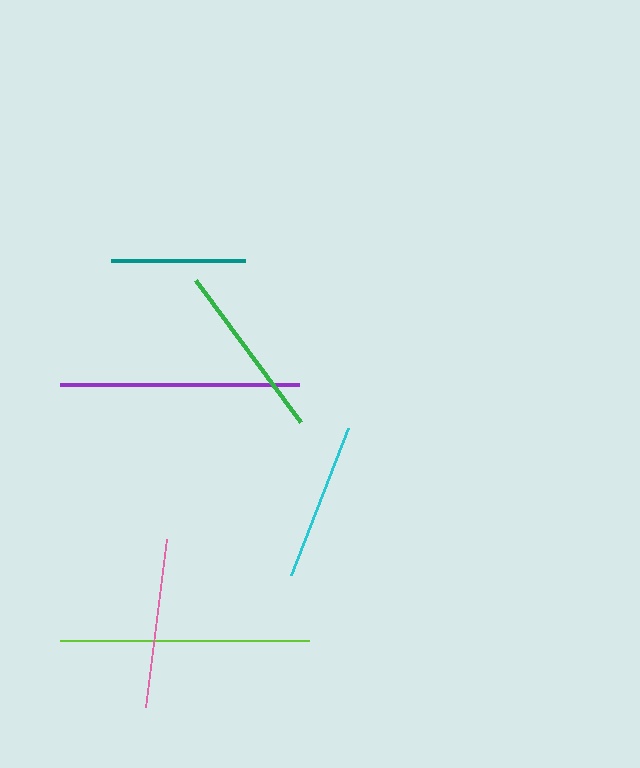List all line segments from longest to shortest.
From longest to shortest: lime, purple, green, pink, cyan, teal.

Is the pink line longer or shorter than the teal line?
The pink line is longer than the teal line.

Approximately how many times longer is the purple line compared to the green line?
The purple line is approximately 1.3 times the length of the green line.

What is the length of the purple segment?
The purple segment is approximately 238 pixels long.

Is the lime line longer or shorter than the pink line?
The lime line is longer than the pink line.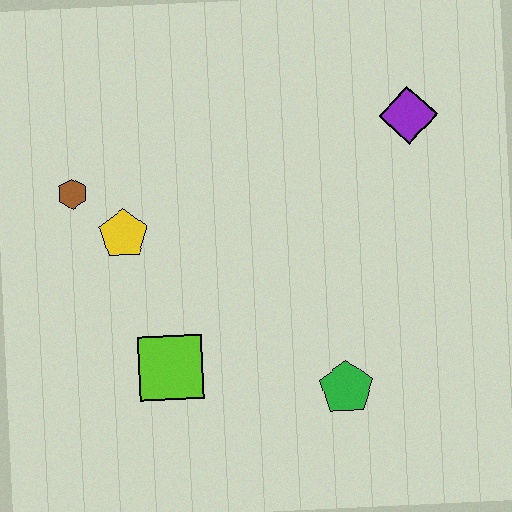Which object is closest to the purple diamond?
The green pentagon is closest to the purple diamond.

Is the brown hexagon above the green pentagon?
Yes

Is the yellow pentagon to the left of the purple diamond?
Yes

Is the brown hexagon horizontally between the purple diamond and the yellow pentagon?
No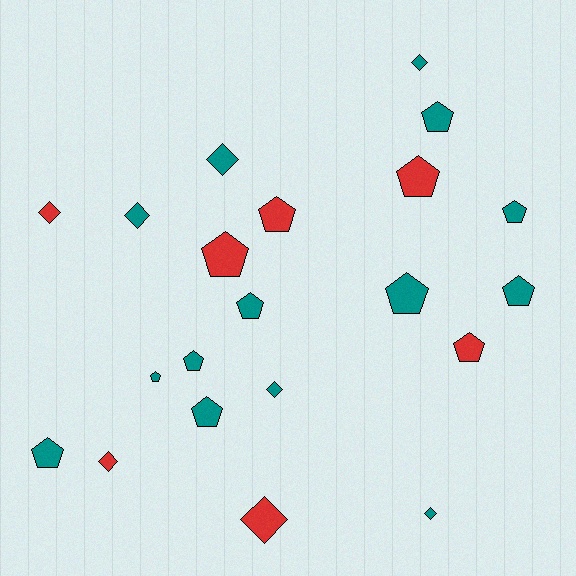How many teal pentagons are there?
There are 9 teal pentagons.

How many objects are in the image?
There are 21 objects.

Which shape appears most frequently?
Pentagon, with 13 objects.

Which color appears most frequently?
Teal, with 14 objects.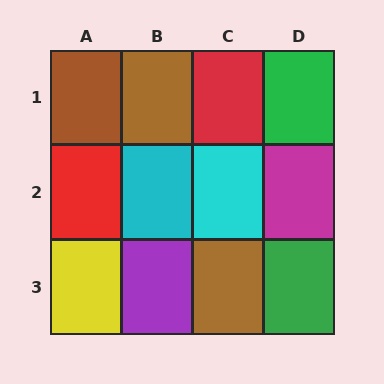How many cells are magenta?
1 cell is magenta.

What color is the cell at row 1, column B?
Brown.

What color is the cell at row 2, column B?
Cyan.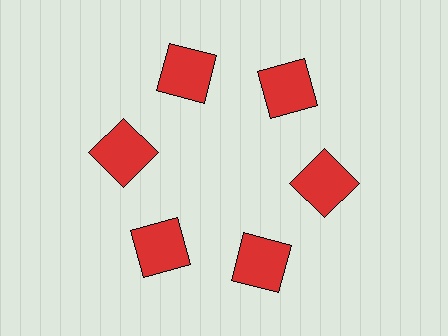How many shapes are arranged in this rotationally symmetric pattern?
There are 6 shapes, arranged in 6 groups of 1.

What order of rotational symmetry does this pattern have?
This pattern has 6-fold rotational symmetry.